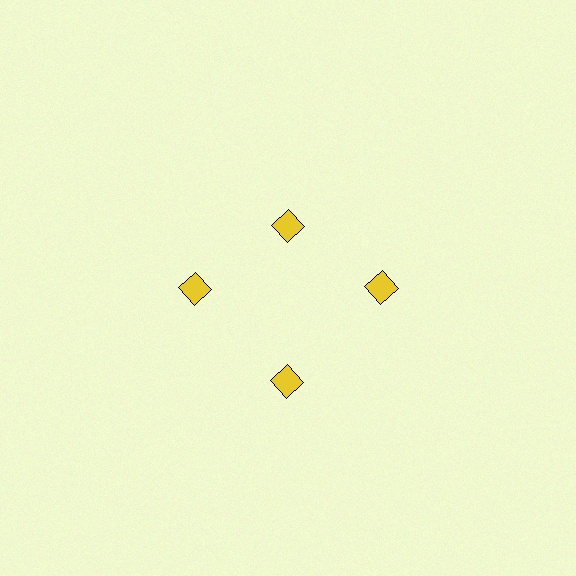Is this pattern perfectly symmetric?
No. The 4 yellow diamonds are arranged in a ring, but one element near the 12 o'clock position is pulled inward toward the center, breaking the 4-fold rotational symmetry.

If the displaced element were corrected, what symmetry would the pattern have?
It would have 4-fold rotational symmetry — the pattern would map onto itself every 90 degrees.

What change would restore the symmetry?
The symmetry would be restored by moving it outward, back onto the ring so that all 4 diamonds sit at equal angles and equal distance from the center.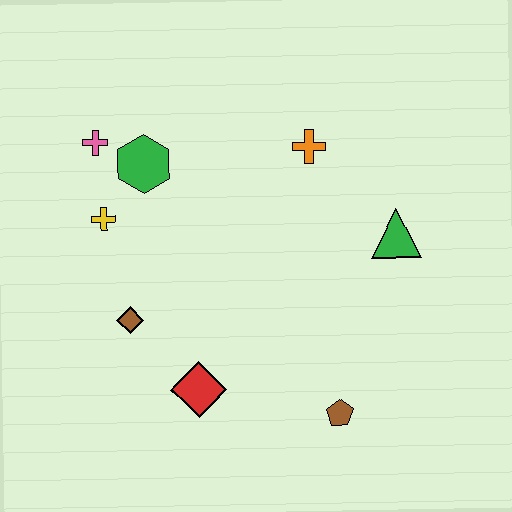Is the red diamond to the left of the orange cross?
Yes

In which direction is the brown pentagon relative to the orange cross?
The brown pentagon is below the orange cross.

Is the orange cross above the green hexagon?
Yes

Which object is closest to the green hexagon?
The pink cross is closest to the green hexagon.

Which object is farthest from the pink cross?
The brown pentagon is farthest from the pink cross.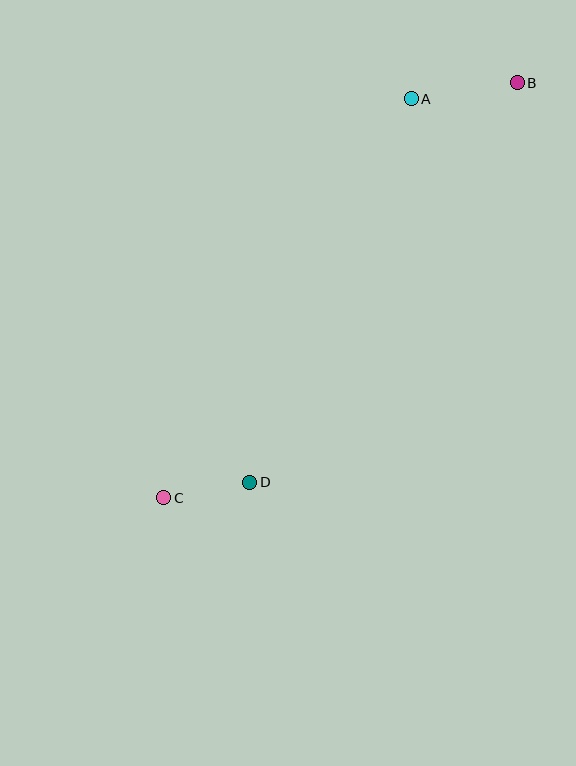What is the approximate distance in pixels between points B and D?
The distance between B and D is approximately 481 pixels.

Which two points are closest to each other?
Points C and D are closest to each other.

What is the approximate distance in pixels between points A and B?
The distance between A and B is approximately 107 pixels.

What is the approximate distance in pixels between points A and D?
The distance between A and D is approximately 416 pixels.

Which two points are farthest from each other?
Points B and C are farthest from each other.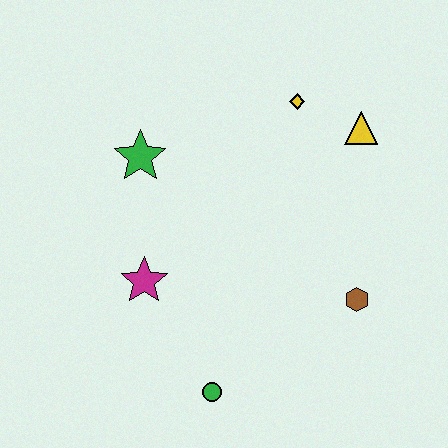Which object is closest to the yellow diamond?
The yellow triangle is closest to the yellow diamond.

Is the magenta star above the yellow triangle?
No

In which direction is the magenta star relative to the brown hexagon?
The magenta star is to the left of the brown hexagon.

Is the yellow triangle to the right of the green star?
Yes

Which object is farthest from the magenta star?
The yellow triangle is farthest from the magenta star.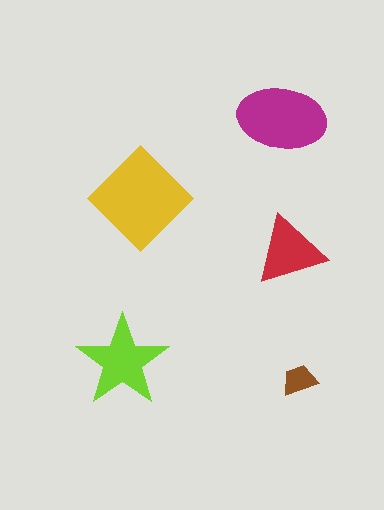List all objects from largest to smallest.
The yellow diamond, the magenta ellipse, the lime star, the red triangle, the brown trapezoid.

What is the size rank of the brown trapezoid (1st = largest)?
5th.